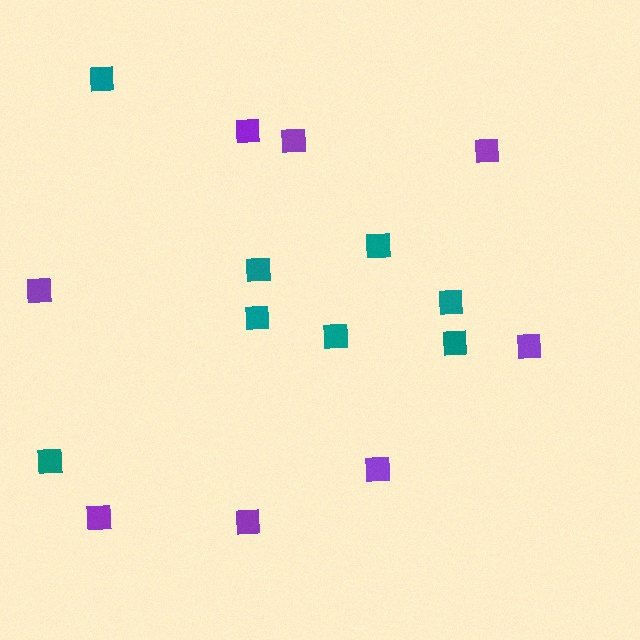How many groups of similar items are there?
There are 2 groups: one group of purple squares (8) and one group of teal squares (8).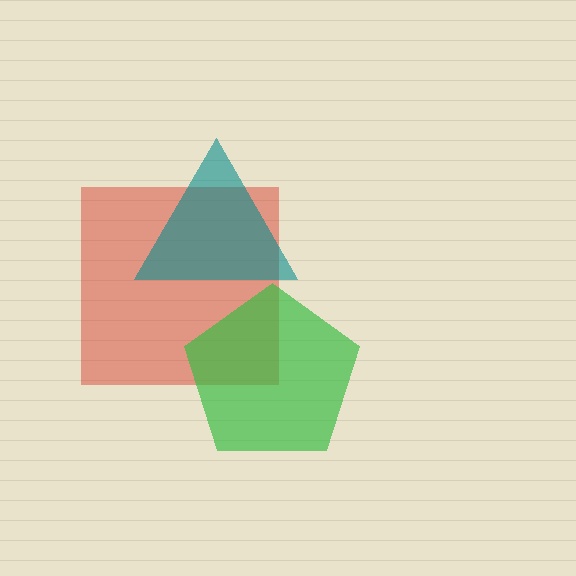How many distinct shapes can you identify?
There are 3 distinct shapes: a red square, a teal triangle, a green pentagon.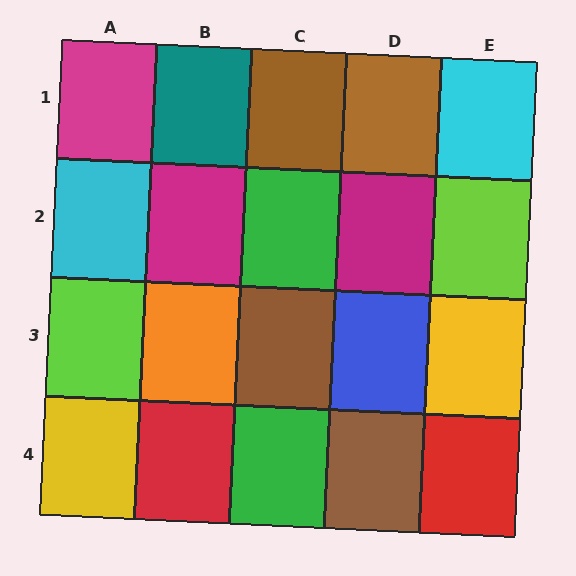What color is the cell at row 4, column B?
Red.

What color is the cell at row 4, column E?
Red.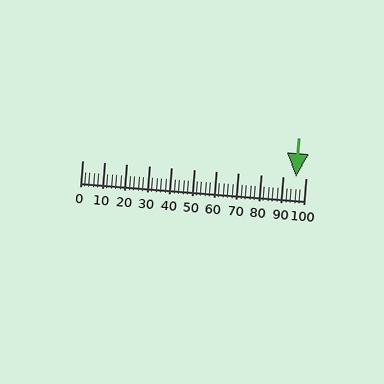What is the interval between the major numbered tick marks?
The major tick marks are spaced 10 units apart.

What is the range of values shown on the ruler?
The ruler shows values from 0 to 100.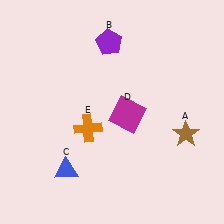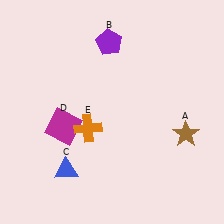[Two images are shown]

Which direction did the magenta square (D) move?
The magenta square (D) moved left.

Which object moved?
The magenta square (D) moved left.